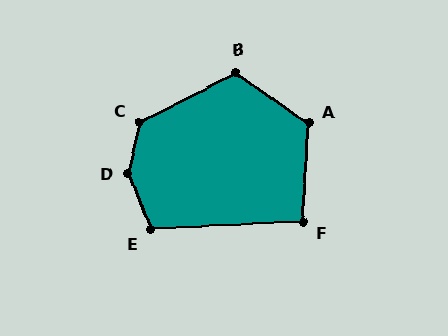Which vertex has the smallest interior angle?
F, at approximately 96 degrees.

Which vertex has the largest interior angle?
D, at approximately 146 degrees.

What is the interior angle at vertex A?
Approximately 121 degrees (obtuse).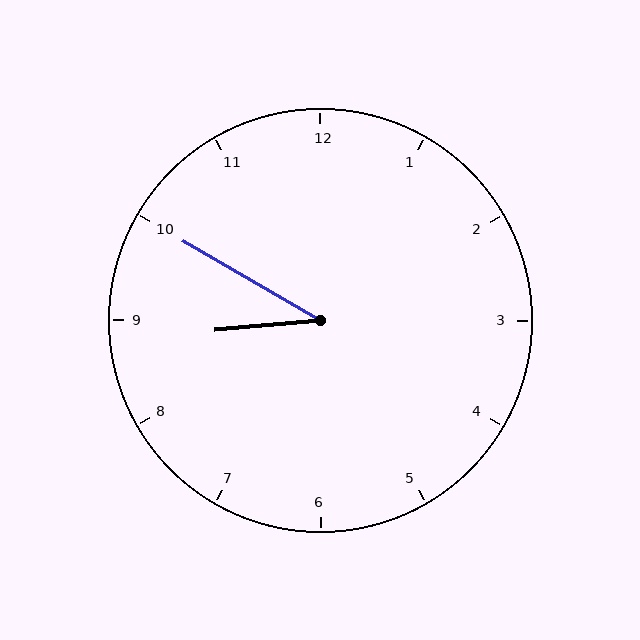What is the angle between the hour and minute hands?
Approximately 35 degrees.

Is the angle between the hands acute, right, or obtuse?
It is acute.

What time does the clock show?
8:50.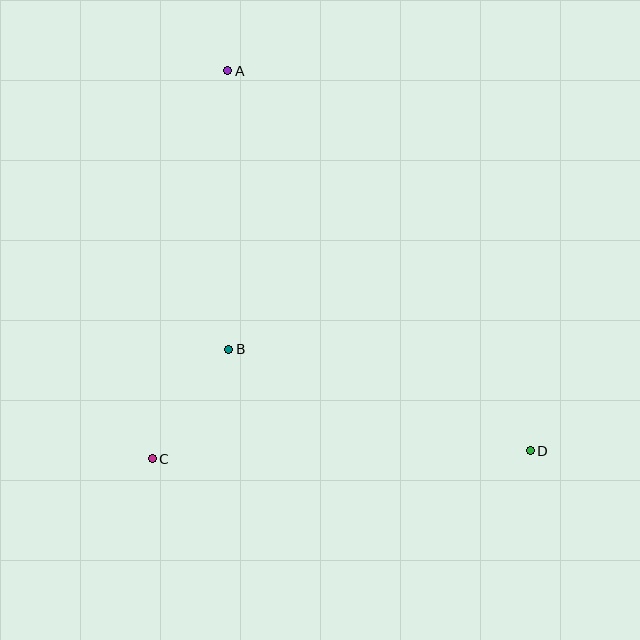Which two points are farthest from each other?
Points A and D are farthest from each other.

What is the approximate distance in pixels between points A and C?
The distance between A and C is approximately 395 pixels.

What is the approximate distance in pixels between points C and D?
The distance between C and D is approximately 378 pixels.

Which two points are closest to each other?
Points B and C are closest to each other.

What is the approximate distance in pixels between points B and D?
The distance between B and D is approximately 318 pixels.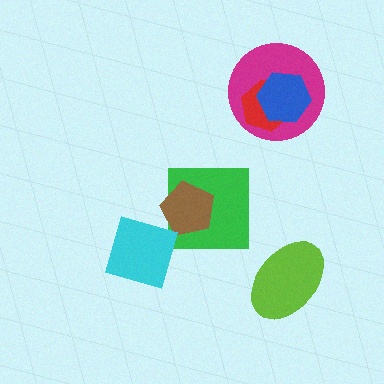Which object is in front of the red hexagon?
The blue hexagon is in front of the red hexagon.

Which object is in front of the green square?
The brown pentagon is in front of the green square.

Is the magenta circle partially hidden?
Yes, it is partially covered by another shape.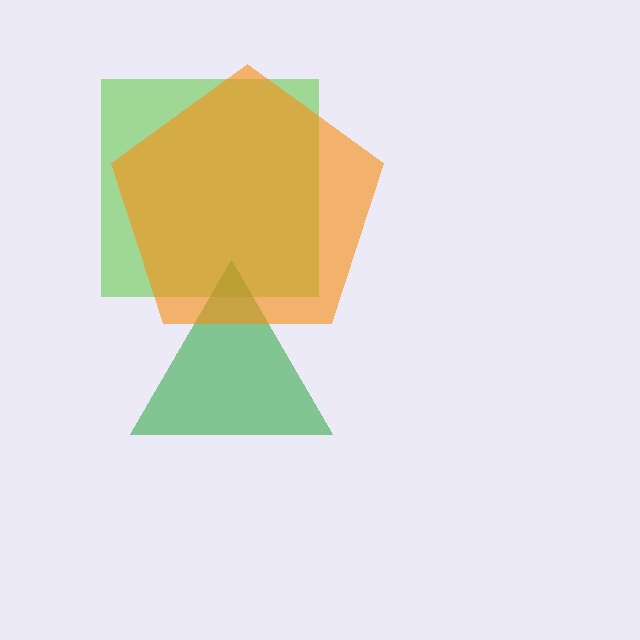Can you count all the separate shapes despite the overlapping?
Yes, there are 3 separate shapes.